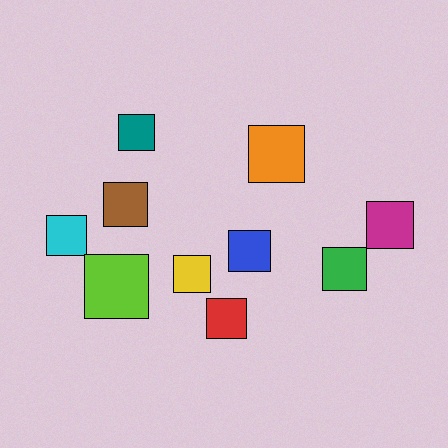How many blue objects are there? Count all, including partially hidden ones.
There is 1 blue object.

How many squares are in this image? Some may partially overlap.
There are 10 squares.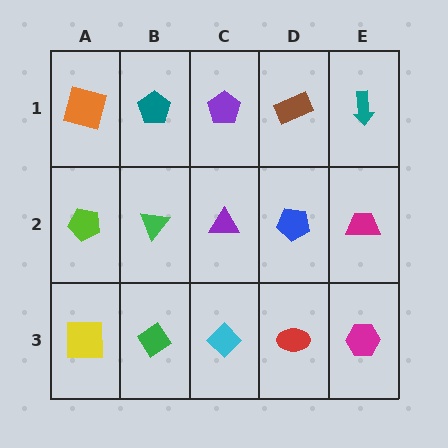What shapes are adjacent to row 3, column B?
A green triangle (row 2, column B), a yellow square (row 3, column A), a cyan diamond (row 3, column C).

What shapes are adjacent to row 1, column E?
A magenta trapezoid (row 2, column E), a brown rectangle (row 1, column D).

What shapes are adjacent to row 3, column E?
A magenta trapezoid (row 2, column E), a red ellipse (row 3, column D).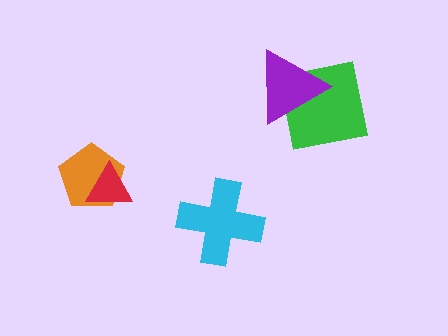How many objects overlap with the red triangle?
1 object overlaps with the red triangle.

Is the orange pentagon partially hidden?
Yes, it is partially covered by another shape.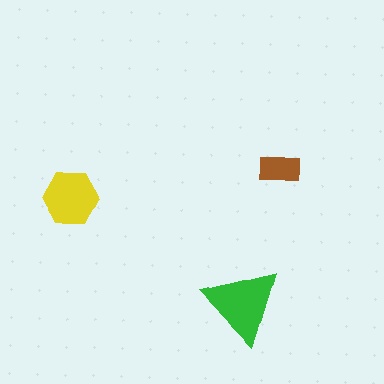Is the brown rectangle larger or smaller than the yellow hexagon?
Smaller.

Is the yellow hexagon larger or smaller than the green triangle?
Smaller.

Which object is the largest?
The green triangle.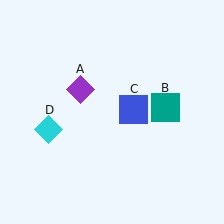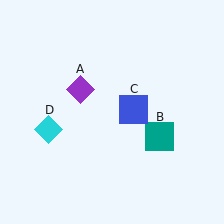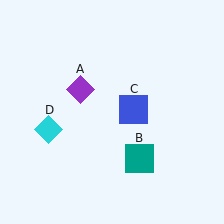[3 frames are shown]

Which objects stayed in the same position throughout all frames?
Purple diamond (object A) and blue square (object C) and cyan diamond (object D) remained stationary.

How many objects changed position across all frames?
1 object changed position: teal square (object B).